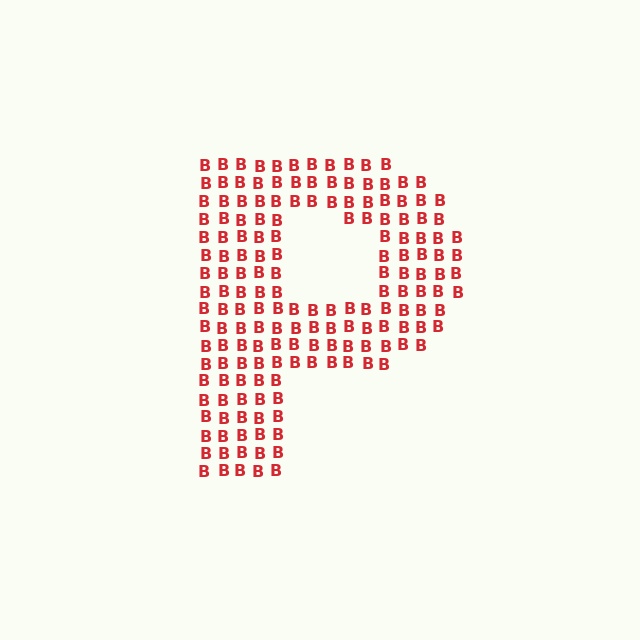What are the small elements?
The small elements are letter B's.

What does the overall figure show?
The overall figure shows the letter P.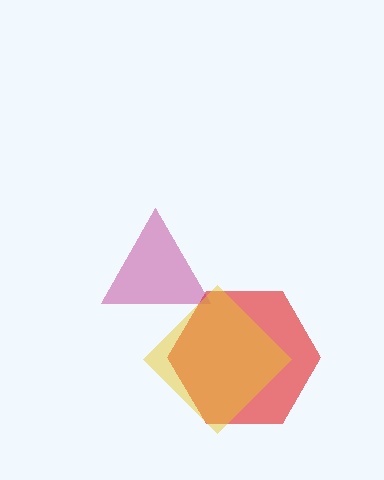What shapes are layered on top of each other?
The layered shapes are: a red hexagon, a magenta triangle, a yellow diamond.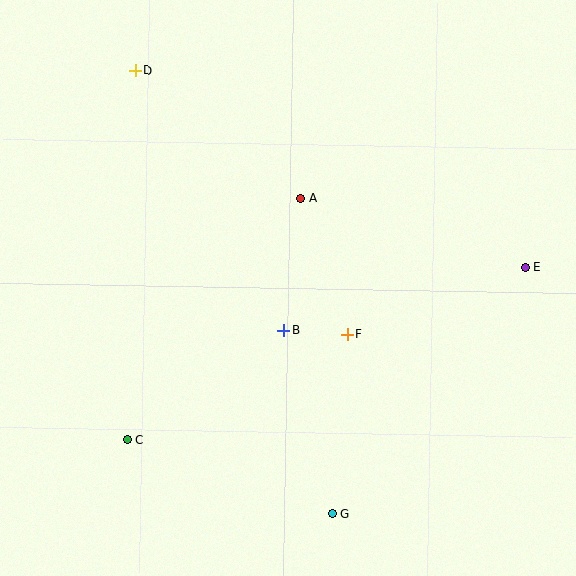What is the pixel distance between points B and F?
The distance between B and F is 64 pixels.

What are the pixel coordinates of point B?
Point B is at (284, 330).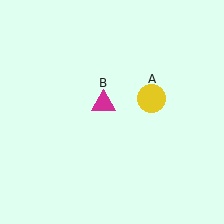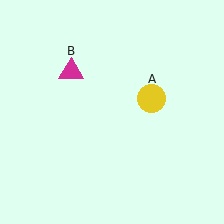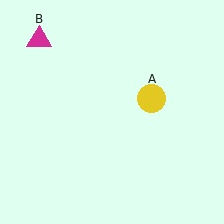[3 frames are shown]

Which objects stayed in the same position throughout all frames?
Yellow circle (object A) remained stationary.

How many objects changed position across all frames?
1 object changed position: magenta triangle (object B).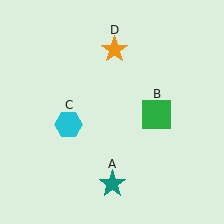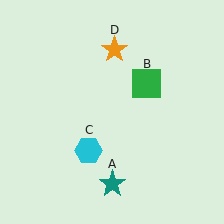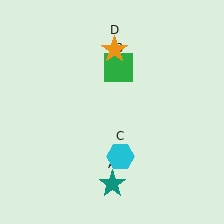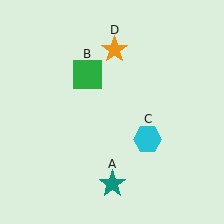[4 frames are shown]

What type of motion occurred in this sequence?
The green square (object B), cyan hexagon (object C) rotated counterclockwise around the center of the scene.